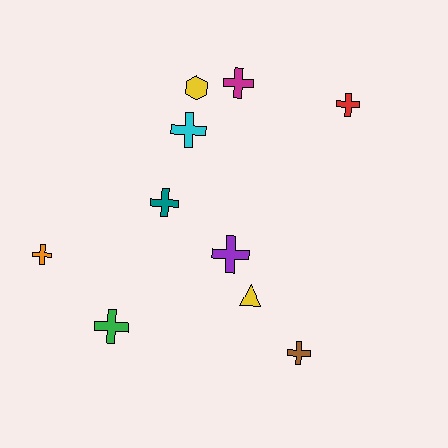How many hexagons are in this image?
There is 1 hexagon.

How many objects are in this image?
There are 10 objects.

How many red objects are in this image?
There is 1 red object.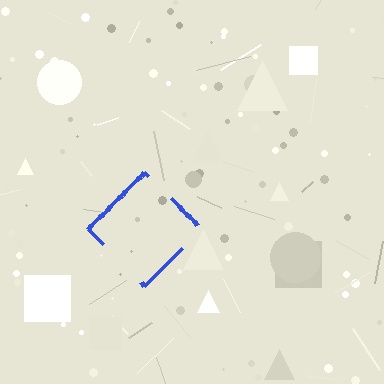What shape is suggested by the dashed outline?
The dashed outline suggests a diamond.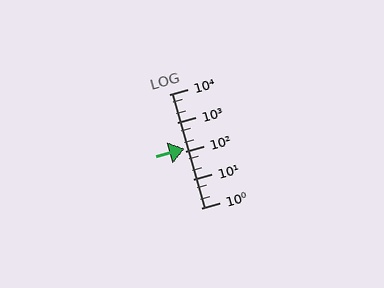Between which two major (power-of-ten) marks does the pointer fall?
The pointer is between 100 and 1000.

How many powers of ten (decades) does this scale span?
The scale spans 4 decades, from 1 to 10000.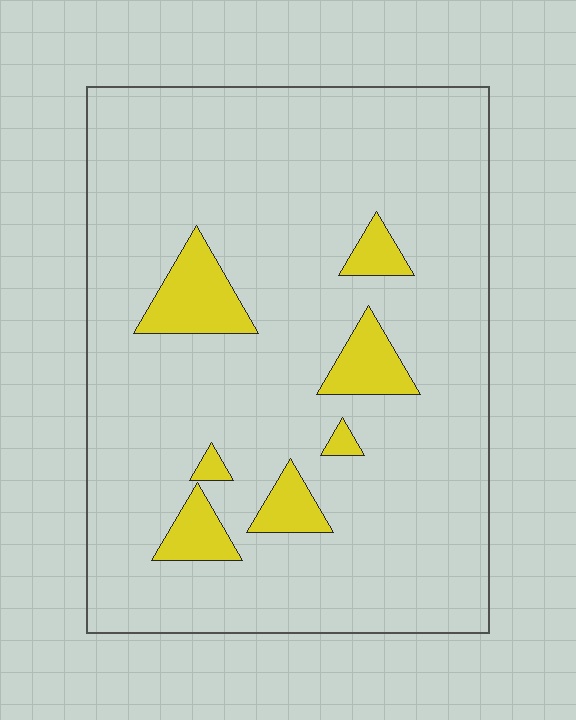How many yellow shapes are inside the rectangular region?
7.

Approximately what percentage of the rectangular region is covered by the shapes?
Approximately 10%.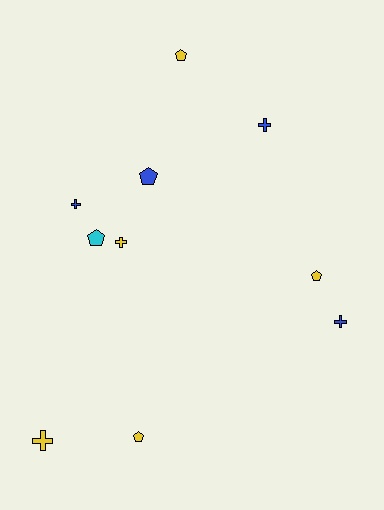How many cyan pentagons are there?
There is 1 cyan pentagon.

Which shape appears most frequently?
Cross, with 5 objects.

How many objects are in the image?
There are 10 objects.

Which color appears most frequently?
Yellow, with 5 objects.